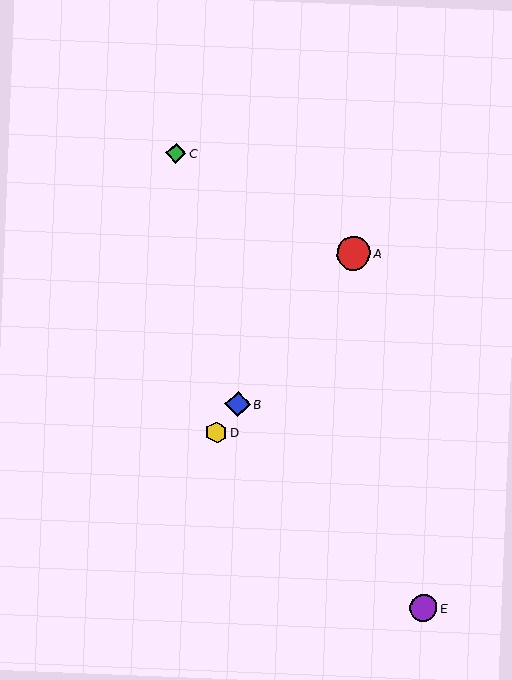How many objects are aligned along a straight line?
3 objects (A, B, D) are aligned along a straight line.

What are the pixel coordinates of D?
Object D is at (216, 432).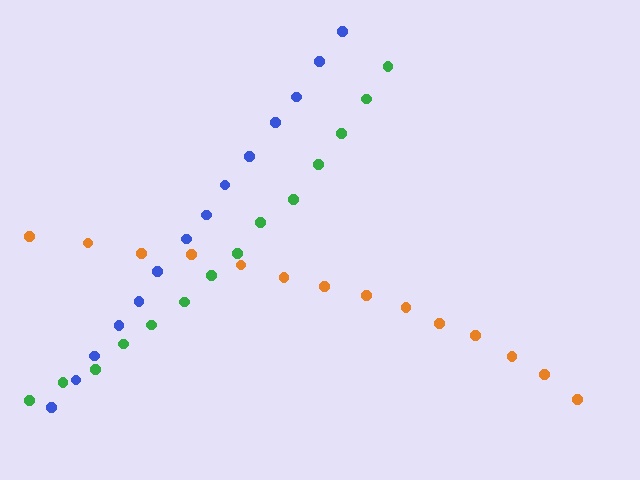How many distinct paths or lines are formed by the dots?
There are 3 distinct paths.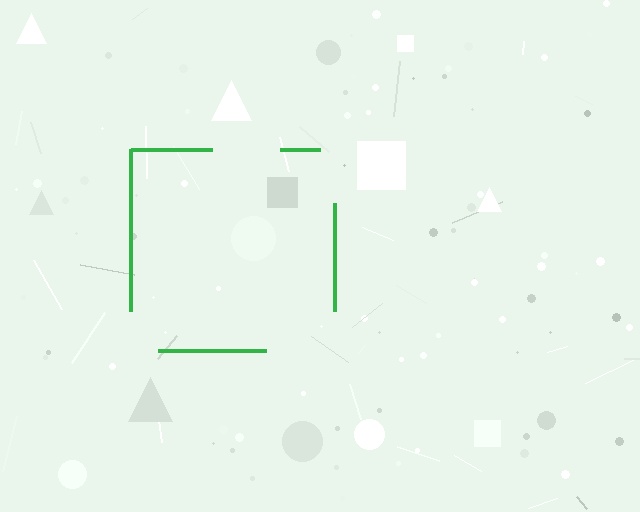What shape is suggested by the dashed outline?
The dashed outline suggests a square.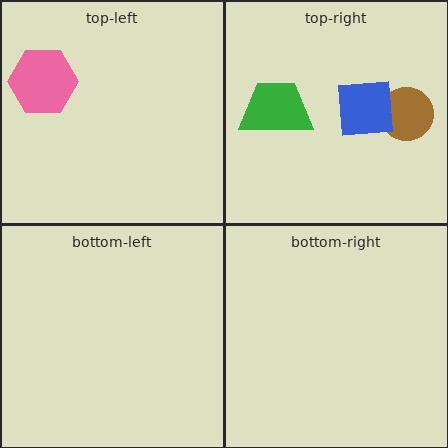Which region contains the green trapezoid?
The top-right region.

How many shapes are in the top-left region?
1.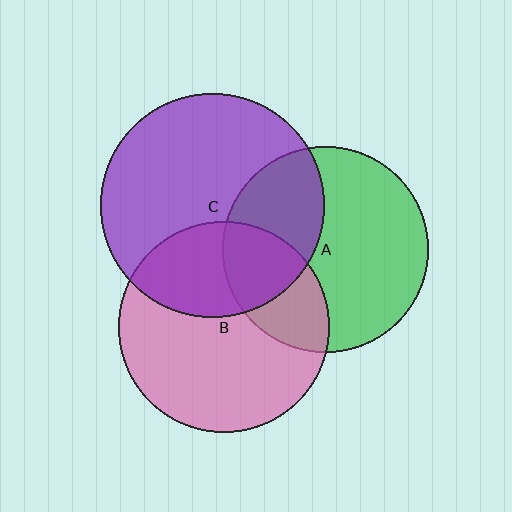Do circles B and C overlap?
Yes.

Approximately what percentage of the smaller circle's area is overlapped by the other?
Approximately 35%.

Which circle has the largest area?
Circle C (purple).